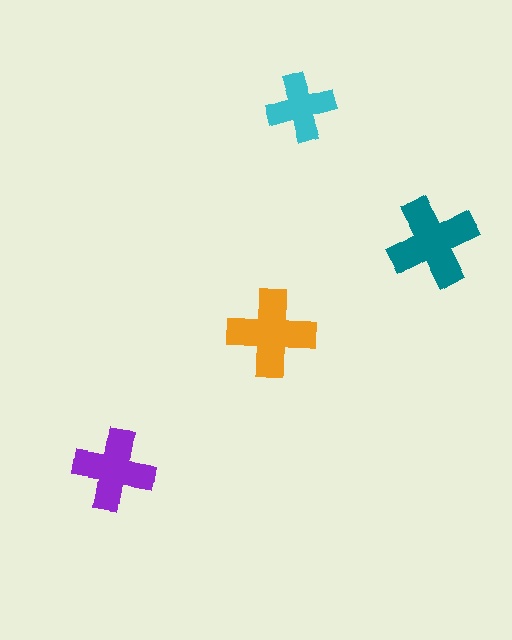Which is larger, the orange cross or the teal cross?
The teal one.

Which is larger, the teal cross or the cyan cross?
The teal one.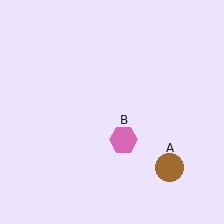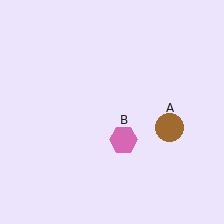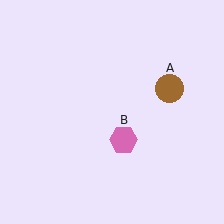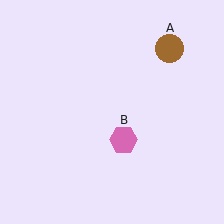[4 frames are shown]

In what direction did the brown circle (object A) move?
The brown circle (object A) moved up.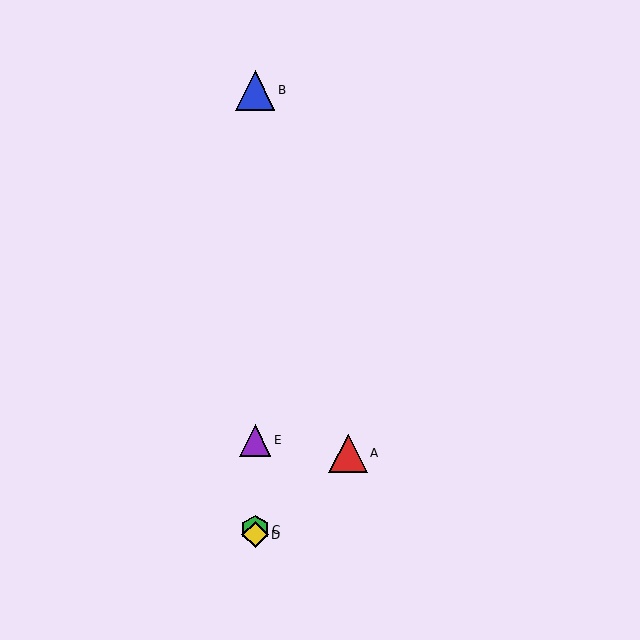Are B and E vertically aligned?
Yes, both are at x≈255.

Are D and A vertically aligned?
No, D is at x≈255 and A is at x≈348.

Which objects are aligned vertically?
Objects B, C, D, E are aligned vertically.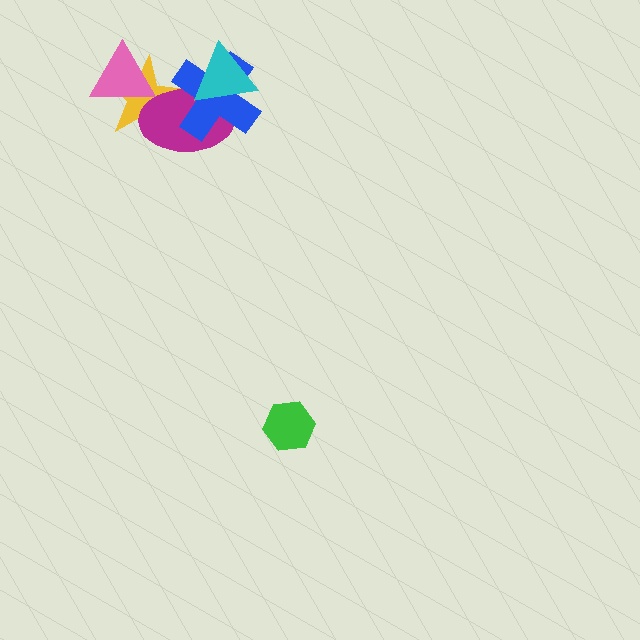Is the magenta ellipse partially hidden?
Yes, it is partially covered by another shape.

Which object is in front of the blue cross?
The cyan triangle is in front of the blue cross.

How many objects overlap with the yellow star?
3 objects overlap with the yellow star.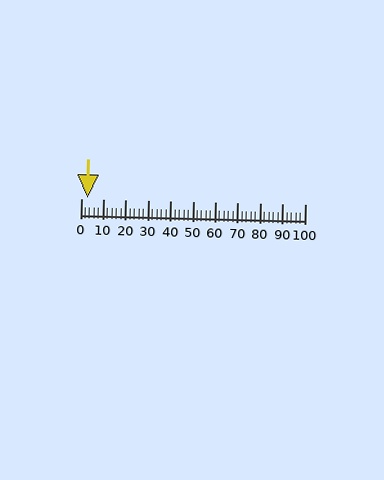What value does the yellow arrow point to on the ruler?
The yellow arrow points to approximately 3.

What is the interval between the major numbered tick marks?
The major tick marks are spaced 10 units apart.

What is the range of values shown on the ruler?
The ruler shows values from 0 to 100.